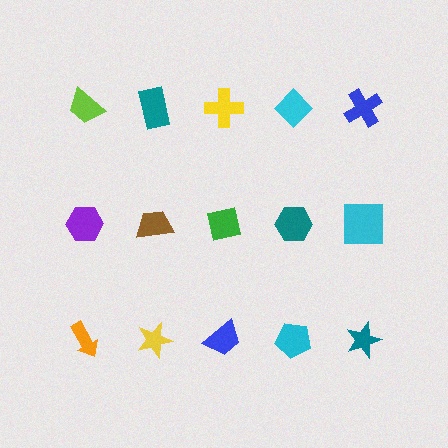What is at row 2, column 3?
A green square.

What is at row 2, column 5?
A cyan square.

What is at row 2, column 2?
A brown trapezoid.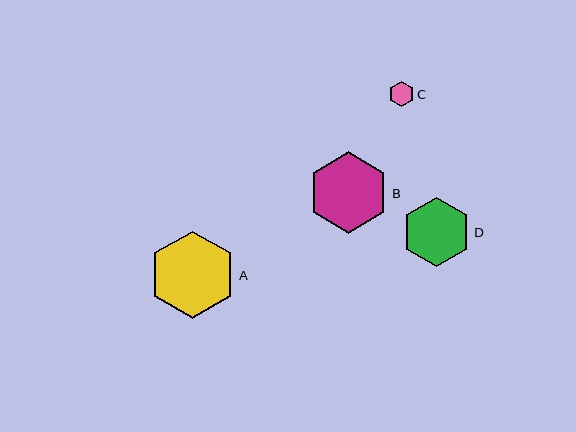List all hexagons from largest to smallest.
From largest to smallest: A, B, D, C.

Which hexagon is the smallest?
Hexagon C is the smallest with a size of approximately 25 pixels.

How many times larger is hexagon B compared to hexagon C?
Hexagon B is approximately 3.2 times the size of hexagon C.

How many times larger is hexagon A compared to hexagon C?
Hexagon A is approximately 3.4 times the size of hexagon C.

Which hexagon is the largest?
Hexagon A is the largest with a size of approximately 87 pixels.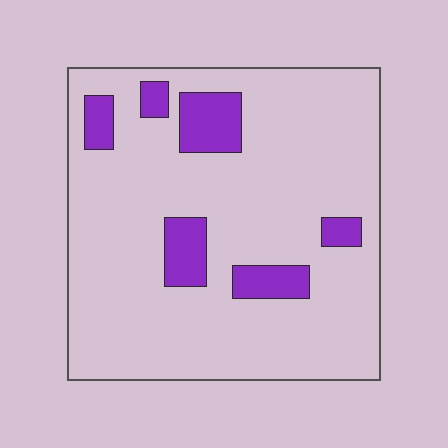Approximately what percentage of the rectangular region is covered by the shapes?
Approximately 15%.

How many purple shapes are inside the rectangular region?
6.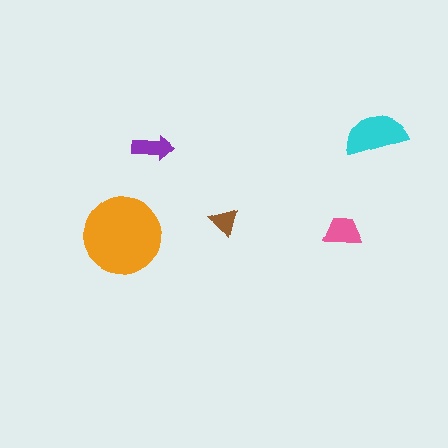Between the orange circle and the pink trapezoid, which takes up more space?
The orange circle.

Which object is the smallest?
The brown triangle.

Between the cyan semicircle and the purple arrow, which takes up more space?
The cyan semicircle.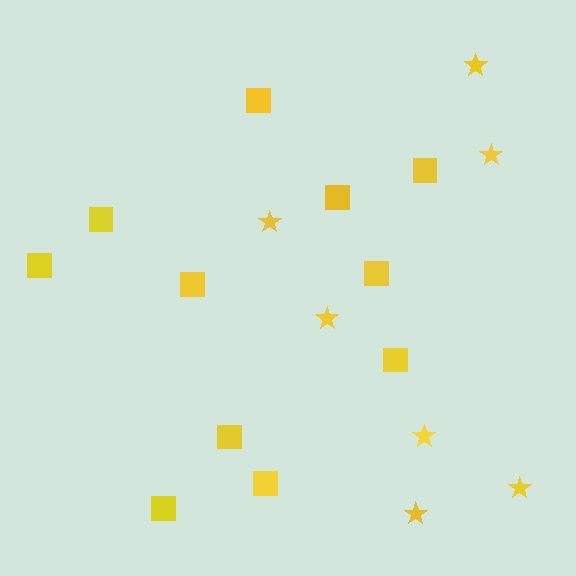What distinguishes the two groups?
There are 2 groups: one group of stars (7) and one group of squares (11).